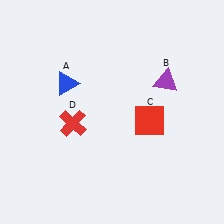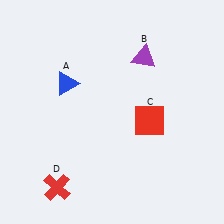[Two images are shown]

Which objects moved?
The objects that moved are: the purple triangle (B), the red cross (D).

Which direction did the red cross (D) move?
The red cross (D) moved down.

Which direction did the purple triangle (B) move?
The purple triangle (B) moved up.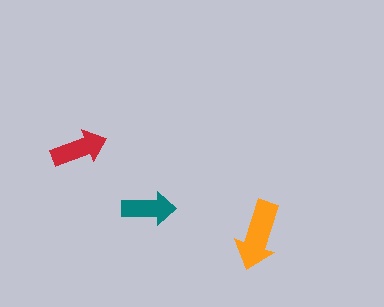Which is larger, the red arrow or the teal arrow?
The red one.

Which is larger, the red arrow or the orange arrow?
The orange one.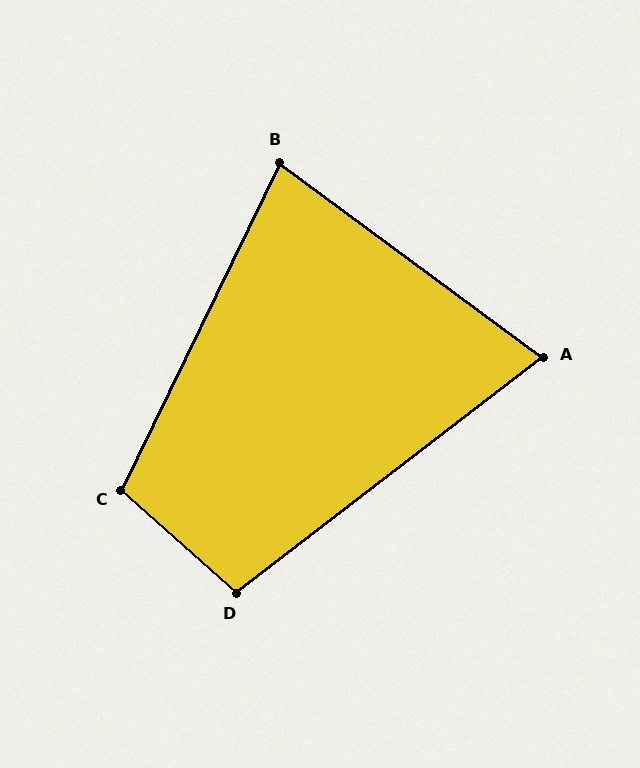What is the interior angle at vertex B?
Approximately 79 degrees (acute).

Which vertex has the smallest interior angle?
A, at approximately 74 degrees.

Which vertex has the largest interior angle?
C, at approximately 106 degrees.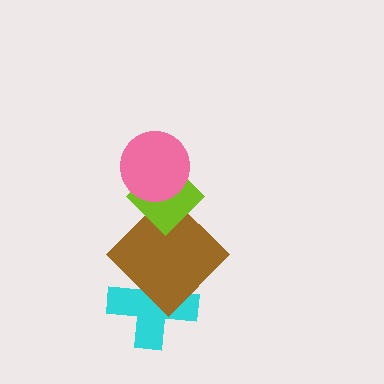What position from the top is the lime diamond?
The lime diamond is 2nd from the top.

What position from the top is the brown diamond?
The brown diamond is 3rd from the top.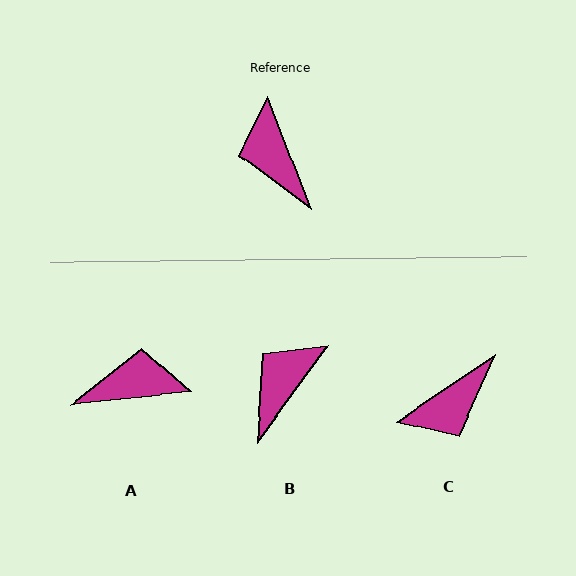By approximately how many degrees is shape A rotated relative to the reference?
Approximately 105 degrees clockwise.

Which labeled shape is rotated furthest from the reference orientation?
A, about 105 degrees away.